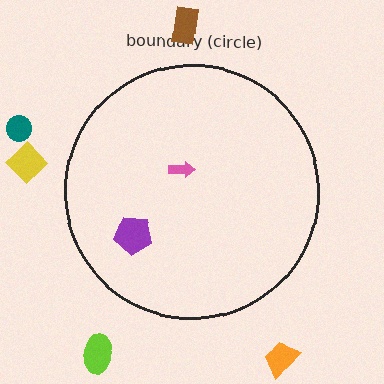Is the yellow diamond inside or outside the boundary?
Outside.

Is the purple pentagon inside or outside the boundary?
Inside.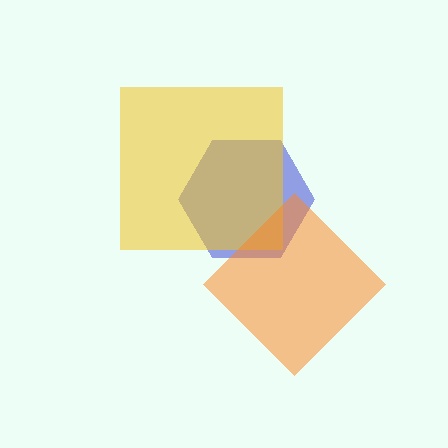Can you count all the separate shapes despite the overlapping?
Yes, there are 3 separate shapes.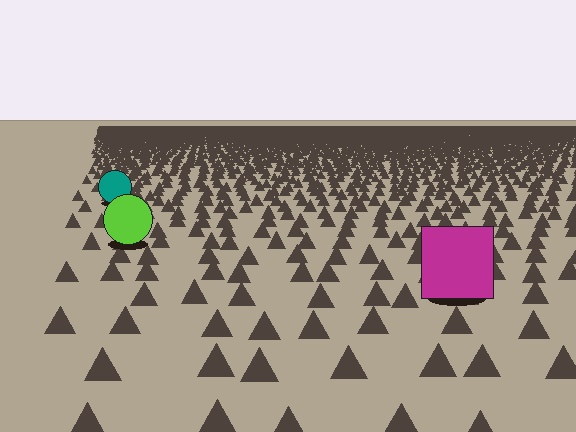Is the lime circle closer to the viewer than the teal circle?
Yes. The lime circle is closer — you can tell from the texture gradient: the ground texture is coarser near it.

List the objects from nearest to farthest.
From nearest to farthest: the magenta square, the lime circle, the teal circle.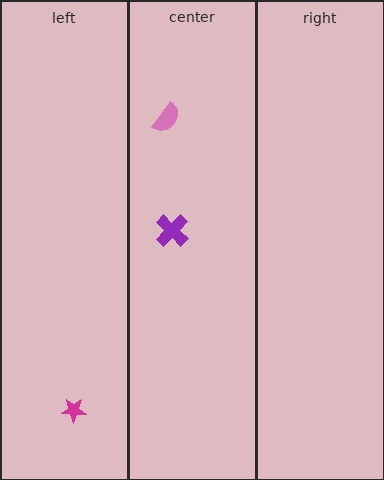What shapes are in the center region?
The purple cross, the pink semicircle.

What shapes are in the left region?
The magenta star.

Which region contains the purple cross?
The center region.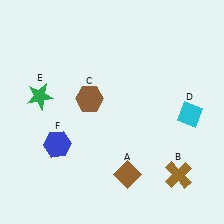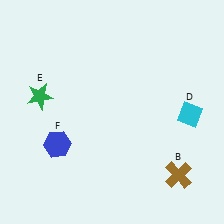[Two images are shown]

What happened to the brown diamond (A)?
The brown diamond (A) was removed in Image 2. It was in the bottom-right area of Image 1.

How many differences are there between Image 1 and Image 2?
There are 2 differences between the two images.